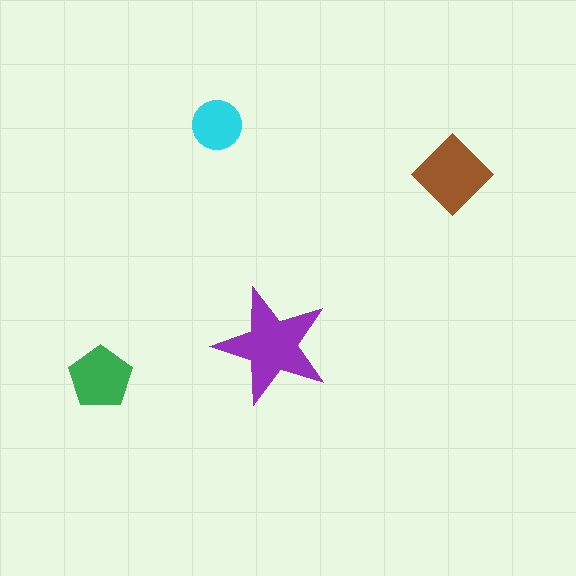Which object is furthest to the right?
The brown diamond is rightmost.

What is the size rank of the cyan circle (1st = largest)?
4th.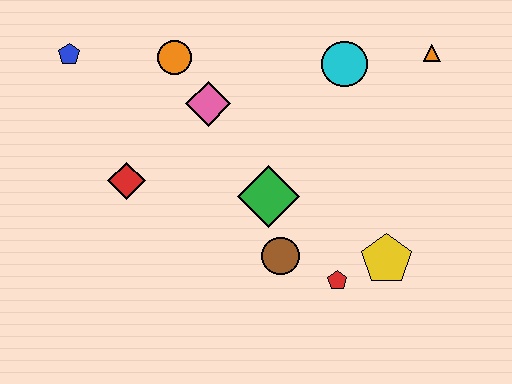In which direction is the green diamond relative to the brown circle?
The green diamond is above the brown circle.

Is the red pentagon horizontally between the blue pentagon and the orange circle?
No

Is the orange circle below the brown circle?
No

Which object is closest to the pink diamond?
The orange circle is closest to the pink diamond.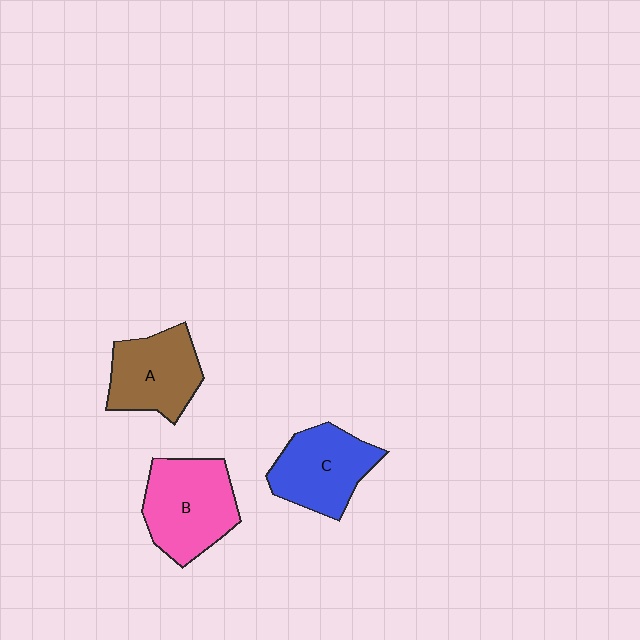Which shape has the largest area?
Shape B (pink).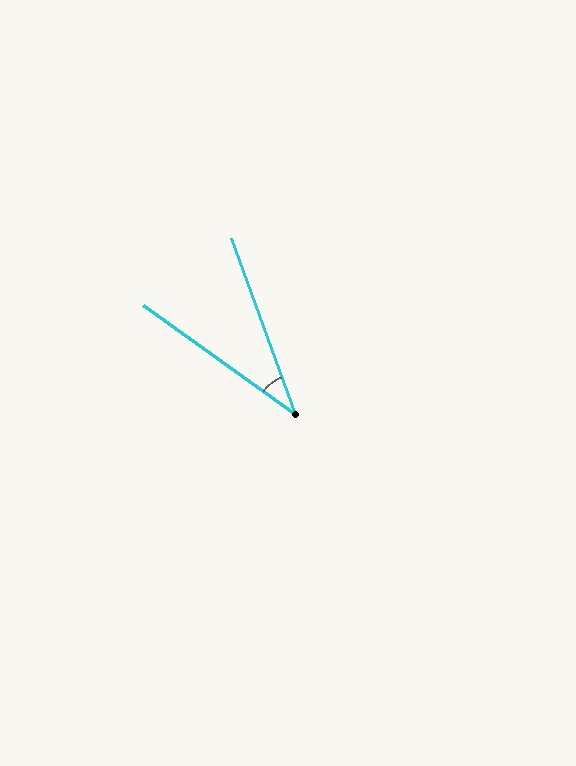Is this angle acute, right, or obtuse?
It is acute.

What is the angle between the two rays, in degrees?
Approximately 34 degrees.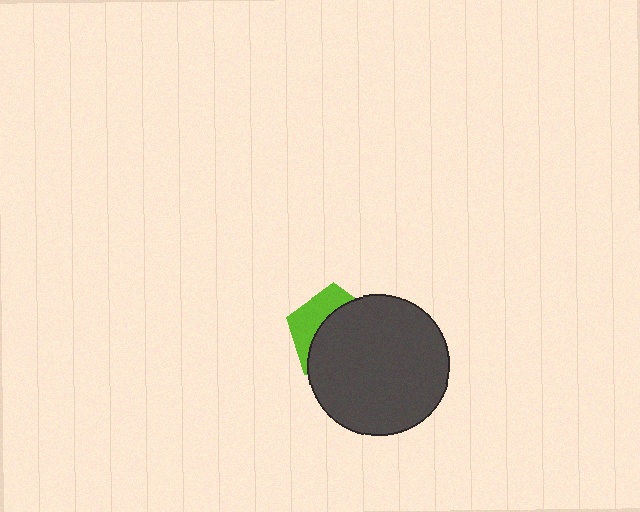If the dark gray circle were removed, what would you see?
You would see the complete lime pentagon.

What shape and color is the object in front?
The object in front is a dark gray circle.